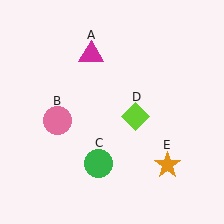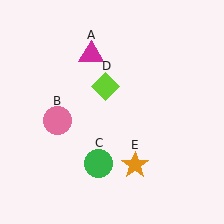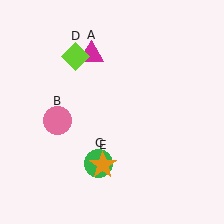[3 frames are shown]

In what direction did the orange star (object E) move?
The orange star (object E) moved left.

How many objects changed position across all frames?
2 objects changed position: lime diamond (object D), orange star (object E).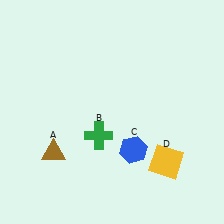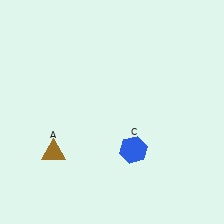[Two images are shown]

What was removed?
The yellow square (D), the green cross (B) were removed in Image 2.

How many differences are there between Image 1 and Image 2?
There are 2 differences between the two images.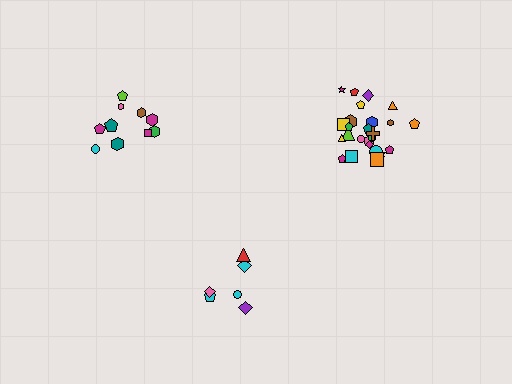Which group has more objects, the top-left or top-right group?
The top-right group.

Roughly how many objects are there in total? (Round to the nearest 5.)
Roughly 40 objects in total.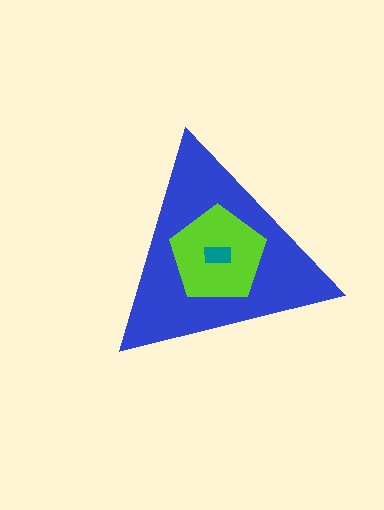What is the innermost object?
The teal rectangle.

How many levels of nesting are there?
3.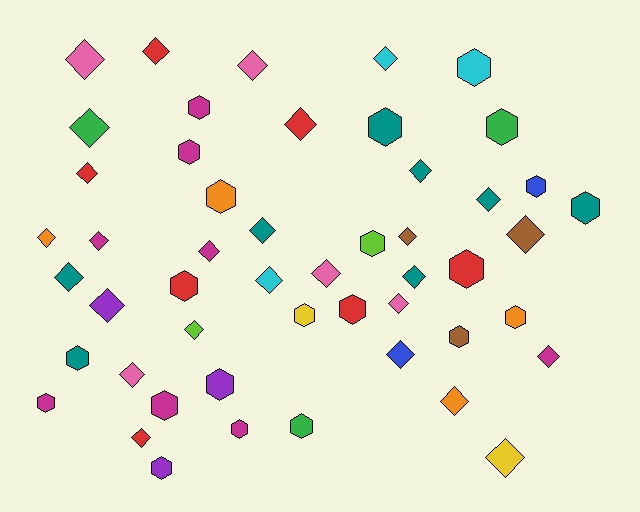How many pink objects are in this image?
There are 5 pink objects.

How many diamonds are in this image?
There are 28 diamonds.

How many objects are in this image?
There are 50 objects.